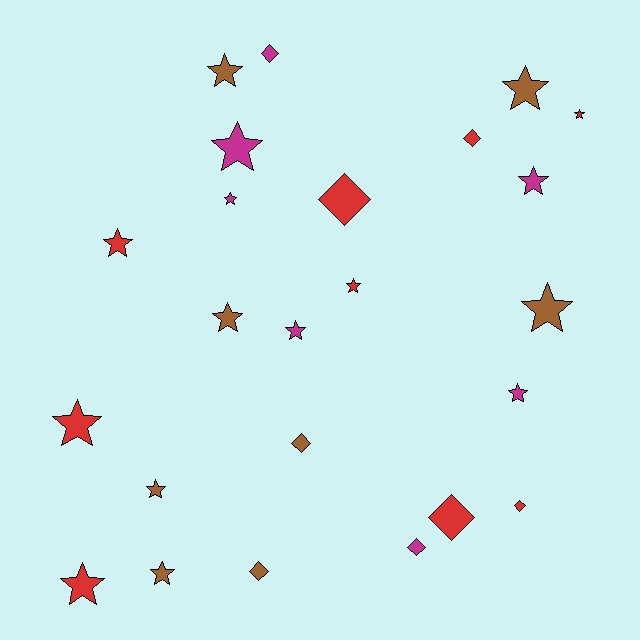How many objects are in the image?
There are 24 objects.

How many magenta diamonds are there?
There are 2 magenta diamonds.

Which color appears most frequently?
Red, with 9 objects.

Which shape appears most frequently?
Star, with 16 objects.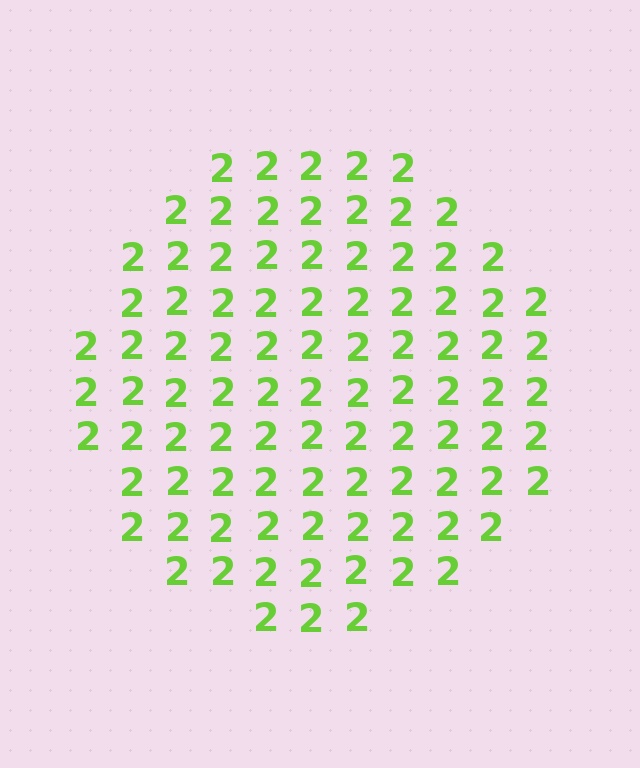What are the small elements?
The small elements are digit 2's.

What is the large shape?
The large shape is a circle.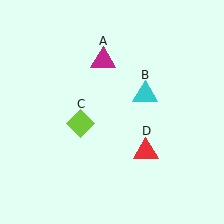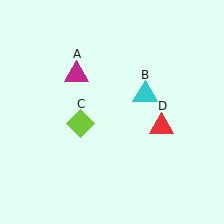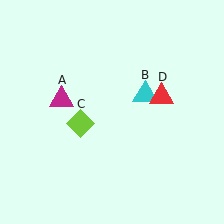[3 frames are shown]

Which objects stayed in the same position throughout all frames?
Cyan triangle (object B) and lime diamond (object C) remained stationary.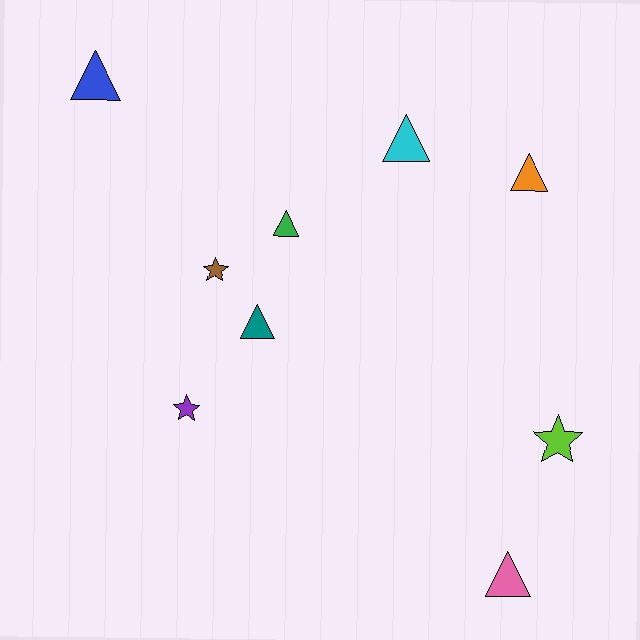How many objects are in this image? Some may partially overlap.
There are 9 objects.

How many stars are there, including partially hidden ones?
There are 3 stars.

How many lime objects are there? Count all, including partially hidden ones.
There is 1 lime object.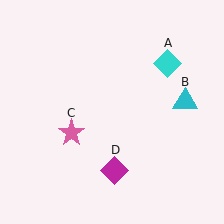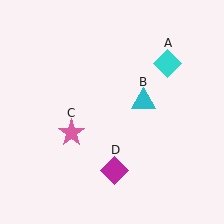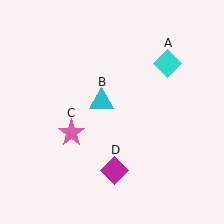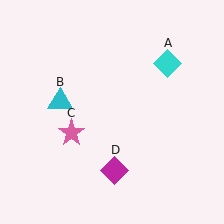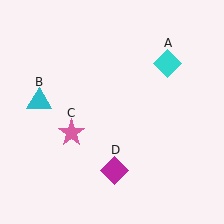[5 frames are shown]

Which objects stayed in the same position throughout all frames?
Cyan diamond (object A) and pink star (object C) and magenta diamond (object D) remained stationary.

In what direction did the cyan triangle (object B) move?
The cyan triangle (object B) moved left.